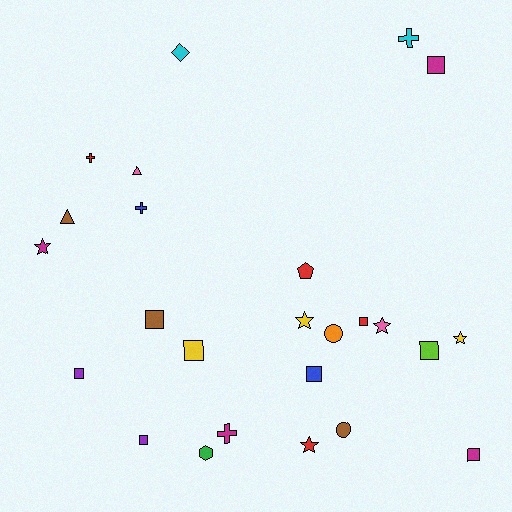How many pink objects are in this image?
There are 2 pink objects.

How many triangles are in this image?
There are 2 triangles.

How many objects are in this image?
There are 25 objects.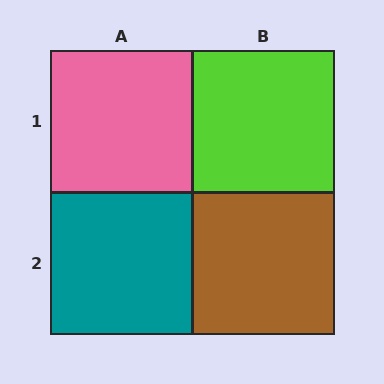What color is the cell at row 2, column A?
Teal.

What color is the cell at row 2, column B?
Brown.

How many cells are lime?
1 cell is lime.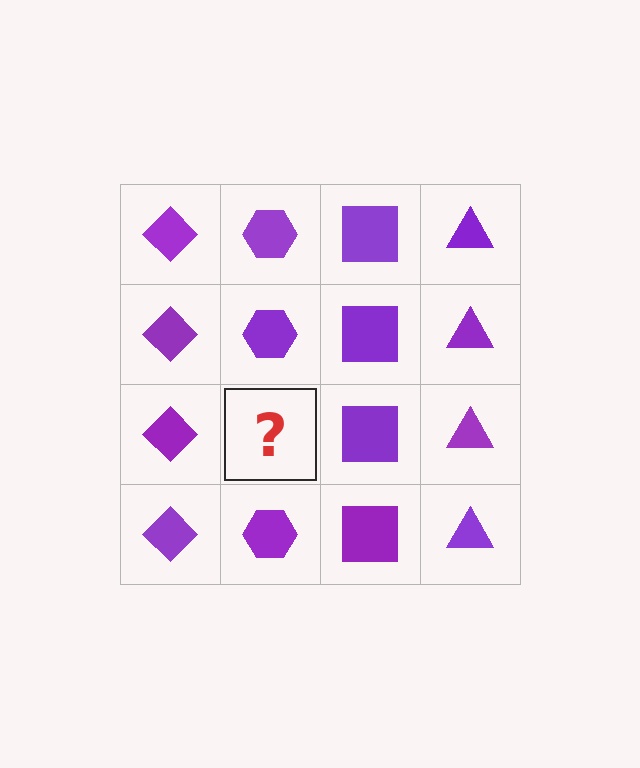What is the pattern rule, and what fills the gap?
The rule is that each column has a consistent shape. The gap should be filled with a purple hexagon.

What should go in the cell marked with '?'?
The missing cell should contain a purple hexagon.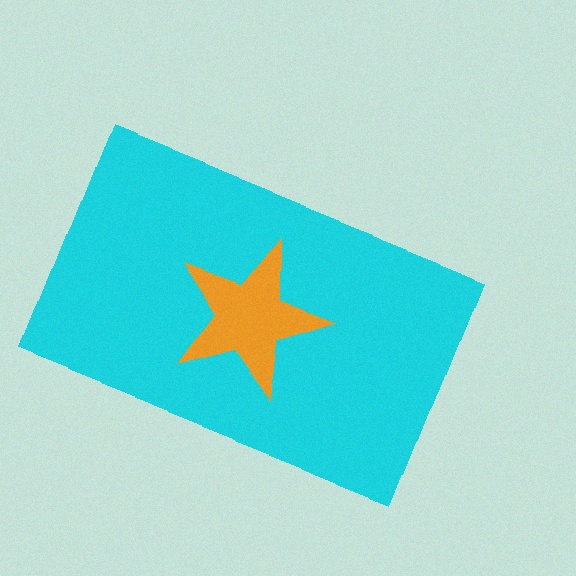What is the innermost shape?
The orange star.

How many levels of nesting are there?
2.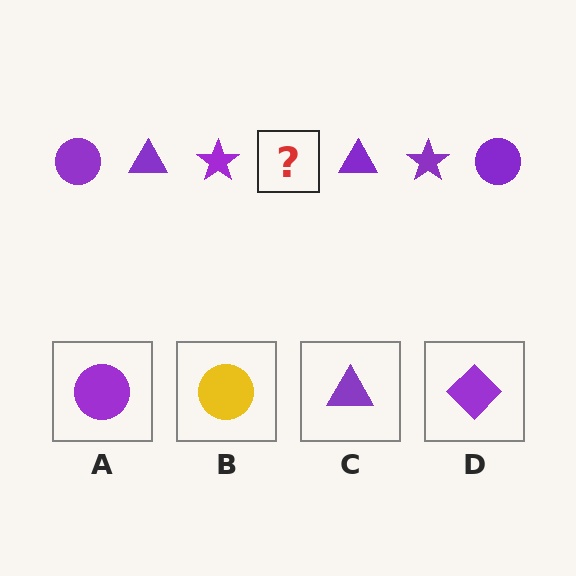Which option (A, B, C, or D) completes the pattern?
A.